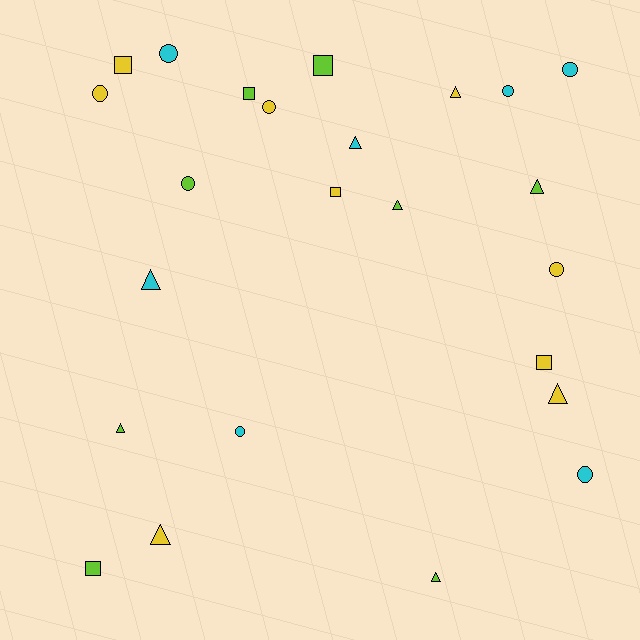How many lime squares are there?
There are 3 lime squares.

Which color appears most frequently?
Yellow, with 9 objects.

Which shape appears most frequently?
Triangle, with 9 objects.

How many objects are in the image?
There are 24 objects.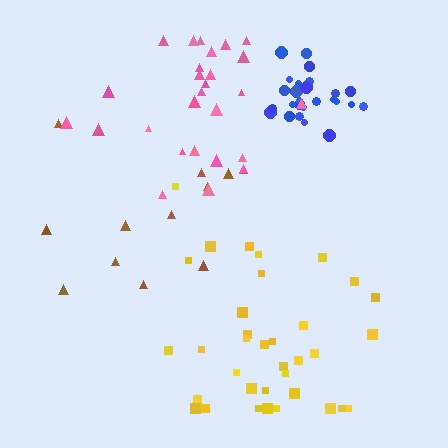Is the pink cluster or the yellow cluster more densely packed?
Pink.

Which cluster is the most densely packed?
Blue.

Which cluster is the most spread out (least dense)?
Brown.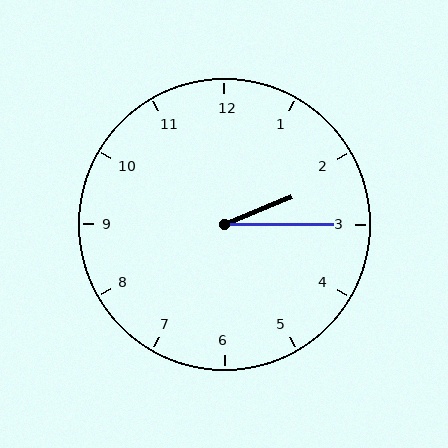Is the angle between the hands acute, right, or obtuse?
It is acute.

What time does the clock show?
2:15.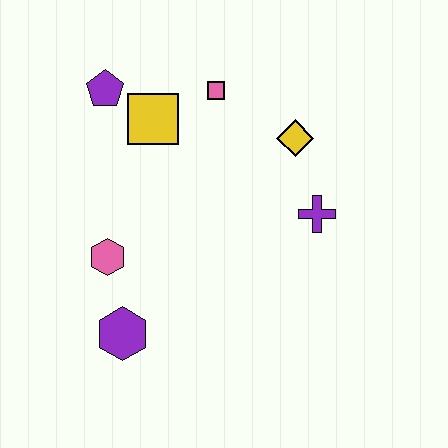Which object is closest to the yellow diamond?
The purple cross is closest to the yellow diamond.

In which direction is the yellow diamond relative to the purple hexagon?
The yellow diamond is above the purple hexagon.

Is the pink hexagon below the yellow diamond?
Yes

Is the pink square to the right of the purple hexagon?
Yes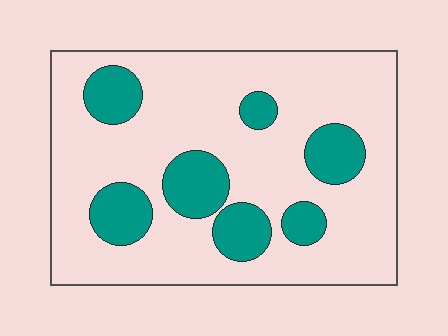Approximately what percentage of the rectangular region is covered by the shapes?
Approximately 20%.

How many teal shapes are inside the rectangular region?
7.